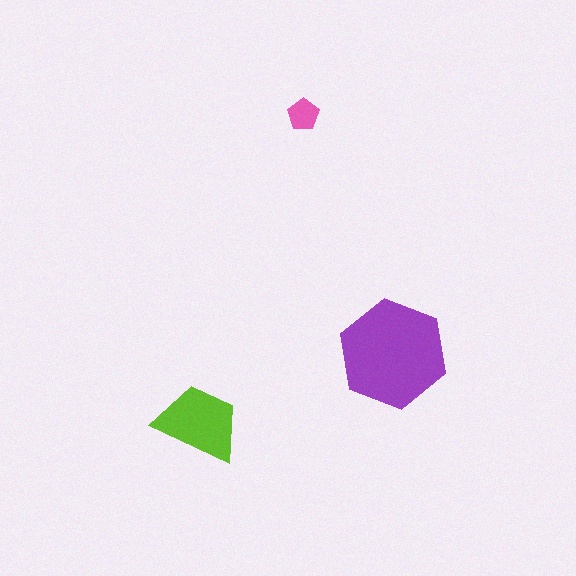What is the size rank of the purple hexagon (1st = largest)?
1st.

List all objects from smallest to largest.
The pink pentagon, the lime trapezoid, the purple hexagon.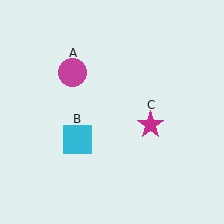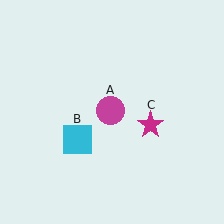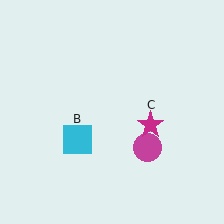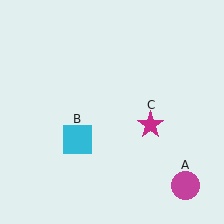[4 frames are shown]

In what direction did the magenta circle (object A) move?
The magenta circle (object A) moved down and to the right.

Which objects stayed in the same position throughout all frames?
Cyan square (object B) and magenta star (object C) remained stationary.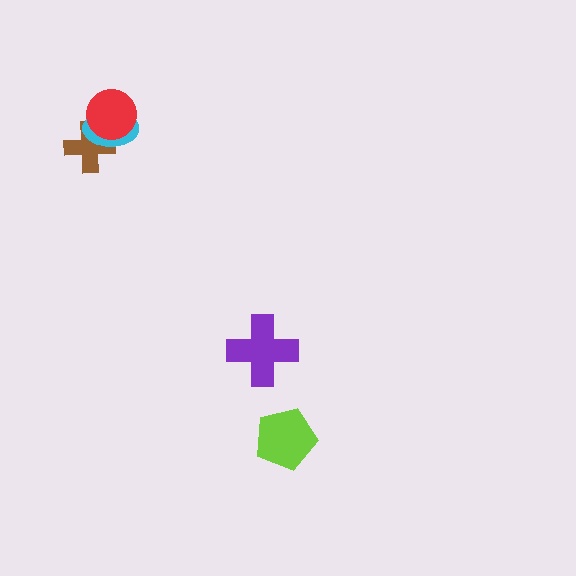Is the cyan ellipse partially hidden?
Yes, it is partially covered by another shape.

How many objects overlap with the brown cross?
2 objects overlap with the brown cross.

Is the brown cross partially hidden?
Yes, it is partially covered by another shape.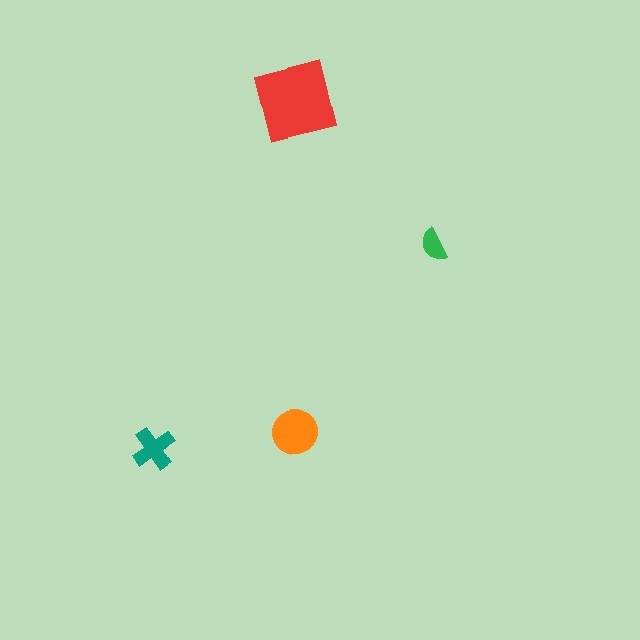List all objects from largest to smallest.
The red square, the orange circle, the teal cross, the green semicircle.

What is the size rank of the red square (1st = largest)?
1st.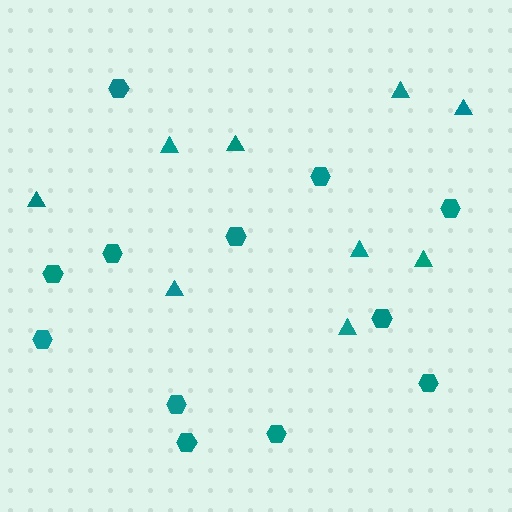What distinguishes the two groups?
There are 2 groups: one group of triangles (9) and one group of hexagons (12).